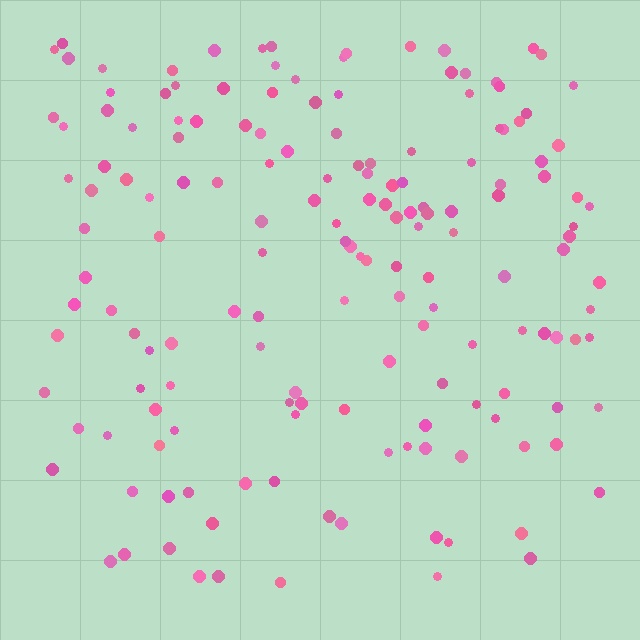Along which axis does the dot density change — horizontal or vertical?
Vertical.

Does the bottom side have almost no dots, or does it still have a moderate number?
Still a moderate number, just noticeably fewer than the top.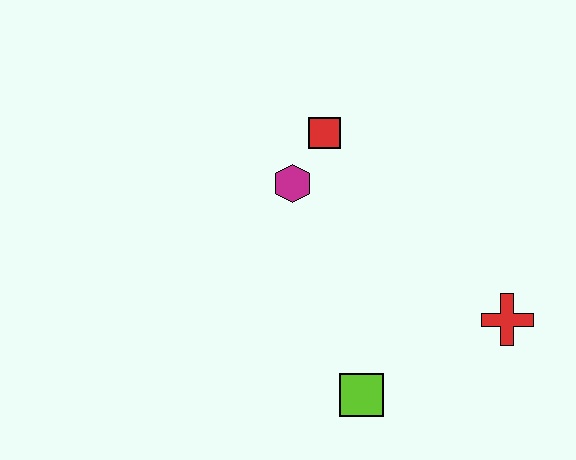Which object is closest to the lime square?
The red cross is closest to the lime square.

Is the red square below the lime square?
No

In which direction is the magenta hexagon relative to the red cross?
The magenta hexagon is to the left of the red cross.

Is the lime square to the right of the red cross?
No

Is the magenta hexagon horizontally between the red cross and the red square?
No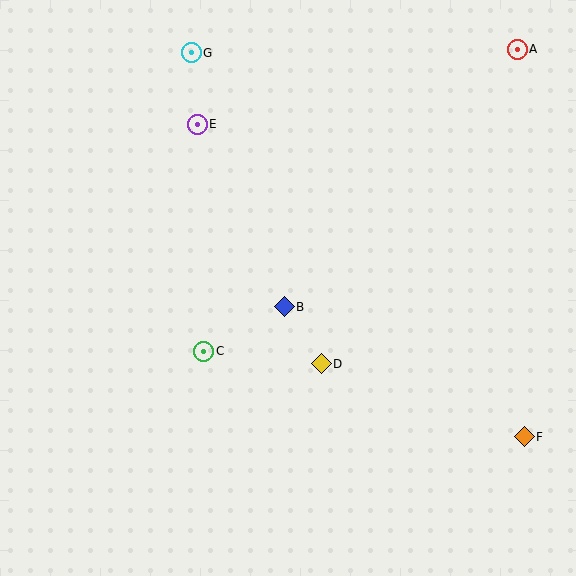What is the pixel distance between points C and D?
The distance between C and D is 118 pixels.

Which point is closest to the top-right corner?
Point A is closest to the top-right corner.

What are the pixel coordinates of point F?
Point F is at (524, 437).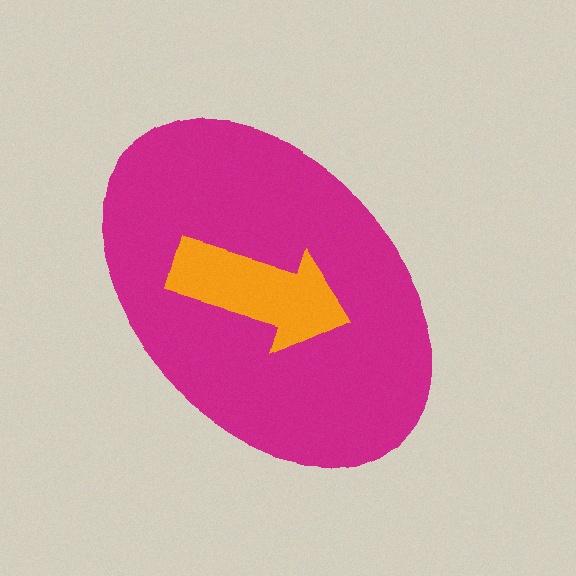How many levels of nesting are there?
2.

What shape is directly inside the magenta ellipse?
The orange arrow.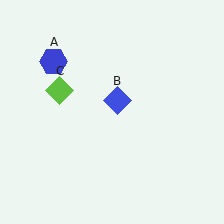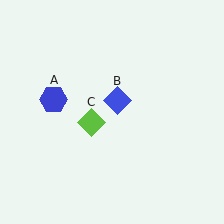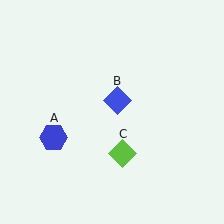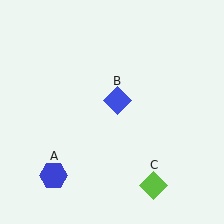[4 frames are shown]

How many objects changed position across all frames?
2 objects changed position: blue hexagon (object A), lime diamond (object C).